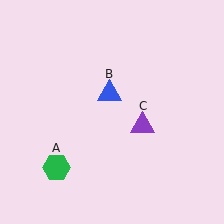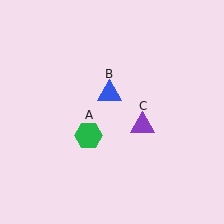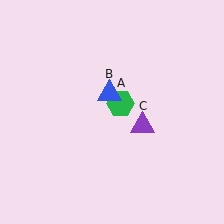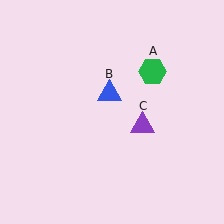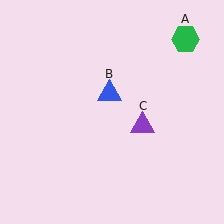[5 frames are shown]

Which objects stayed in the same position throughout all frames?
Blue triangle (object B) and purple triangle (object C) remained stationary.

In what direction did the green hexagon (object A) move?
The green hexagon (object A) moved up and to the right.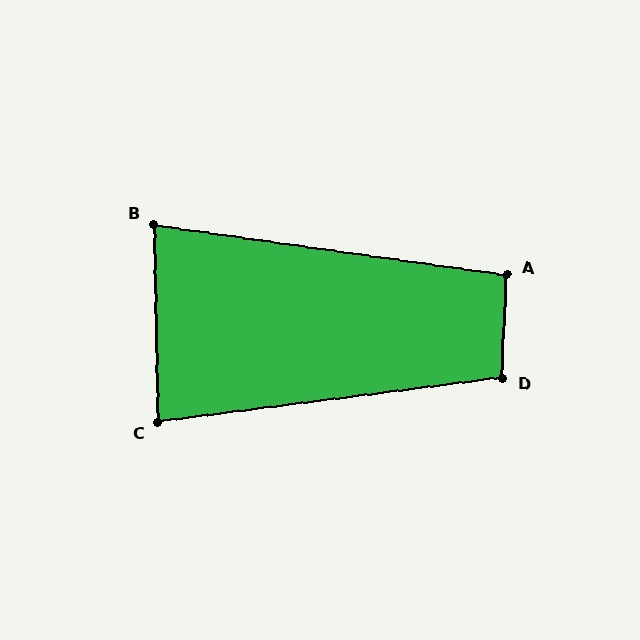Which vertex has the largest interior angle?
D, at approximately 99 degrees.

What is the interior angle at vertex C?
Approximately 84 degrees (acute).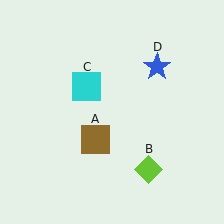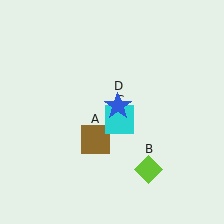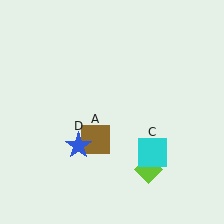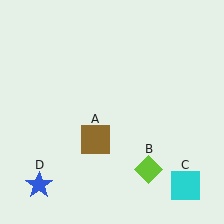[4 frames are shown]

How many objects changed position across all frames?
2 objects changed position: cyan square (object C), blue star (object D).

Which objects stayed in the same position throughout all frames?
Brown square (object A) and lime diamond (object B) remained stationary.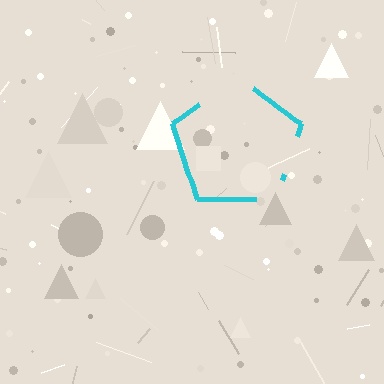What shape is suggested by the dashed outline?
The dashed outline suggests a pentagon.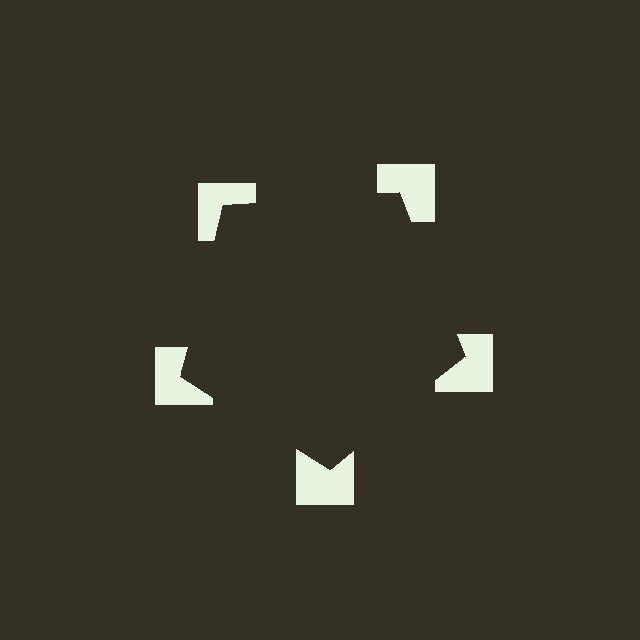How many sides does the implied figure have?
5 sides.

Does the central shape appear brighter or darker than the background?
It typically appears slightly darker than the background, even though no actual brightness change is drawn.